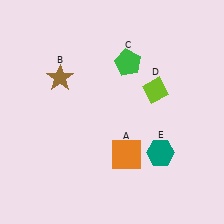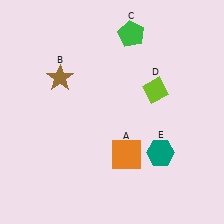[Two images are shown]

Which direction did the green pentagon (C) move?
The green pentagon (C) moved up.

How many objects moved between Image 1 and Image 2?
1 object moved between the two images.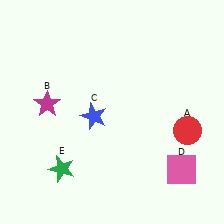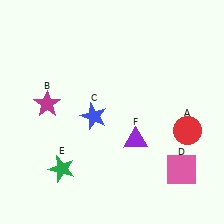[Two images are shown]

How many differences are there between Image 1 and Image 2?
There is 1 difference between the two images.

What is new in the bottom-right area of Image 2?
A purple triangle (F) was added in the bottom-right area of Image 2.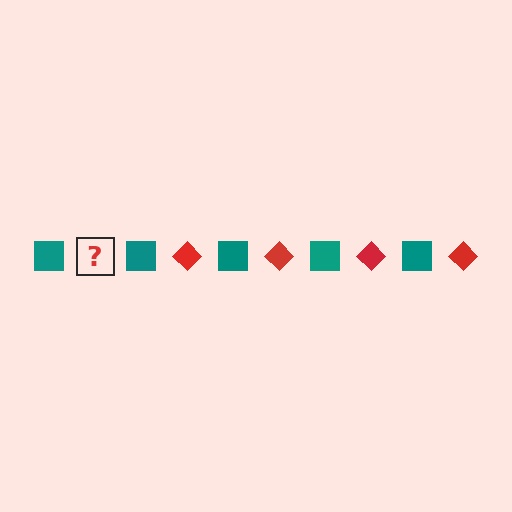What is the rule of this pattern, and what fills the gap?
The rule is that the pattern alternates between teal square and red diamond. The gap should be filled with a red diamond.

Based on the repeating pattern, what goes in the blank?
The blank should be a red diamond.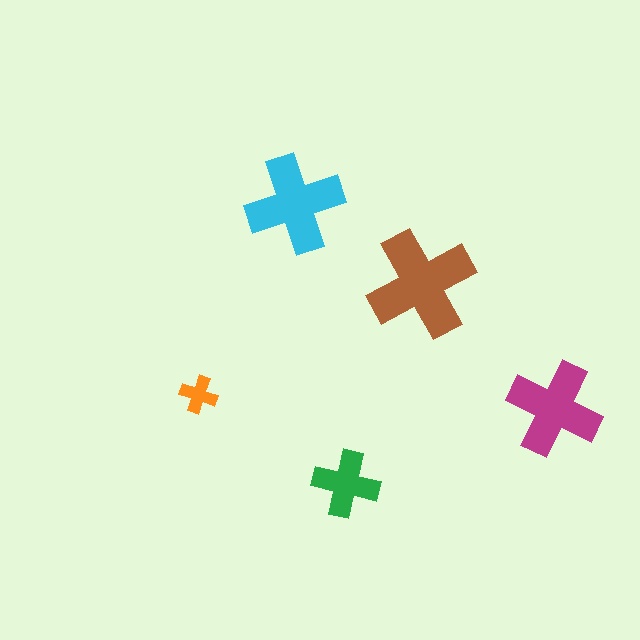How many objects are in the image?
There are 5 objects in the image.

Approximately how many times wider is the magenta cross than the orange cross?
About 2.5 times wider.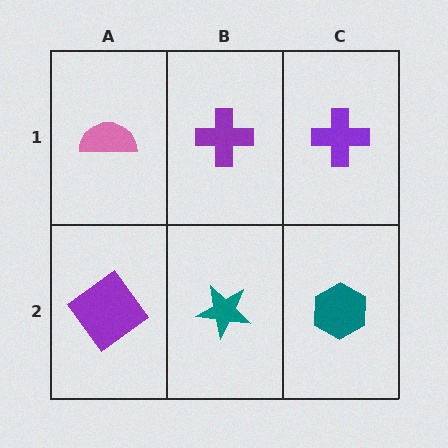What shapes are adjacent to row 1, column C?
A teal hexagon (row 2, column C), a purple cross (row 1, column B).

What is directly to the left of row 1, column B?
A pink semicircle.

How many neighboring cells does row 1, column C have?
2.